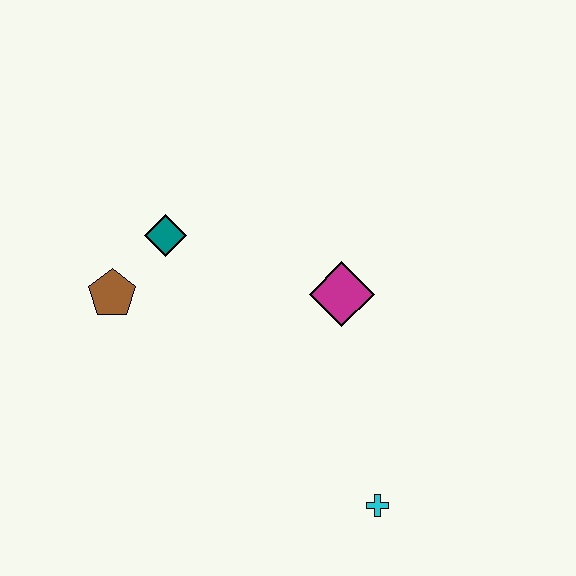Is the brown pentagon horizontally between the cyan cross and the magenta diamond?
No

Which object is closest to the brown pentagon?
The teal diamond is closest to the brown pentagon.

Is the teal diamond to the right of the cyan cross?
No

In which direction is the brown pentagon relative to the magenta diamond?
The brown pentagon is to the left of the magenta diamond.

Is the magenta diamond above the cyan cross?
Yes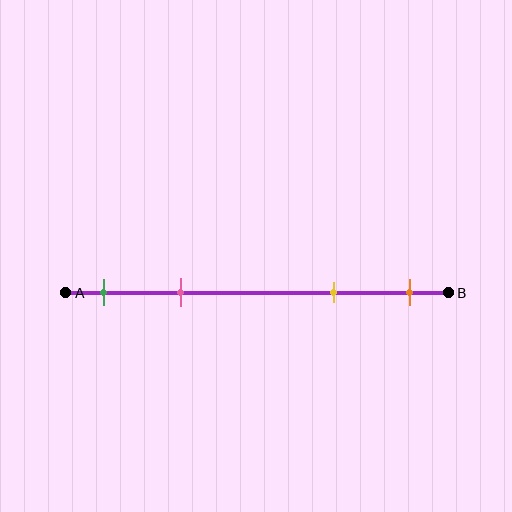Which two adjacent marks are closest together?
The green and pink marks are the closest adjacent pair.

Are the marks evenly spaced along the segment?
No, the marks are not evenly spaced.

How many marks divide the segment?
There are 4 marks dividing the segment.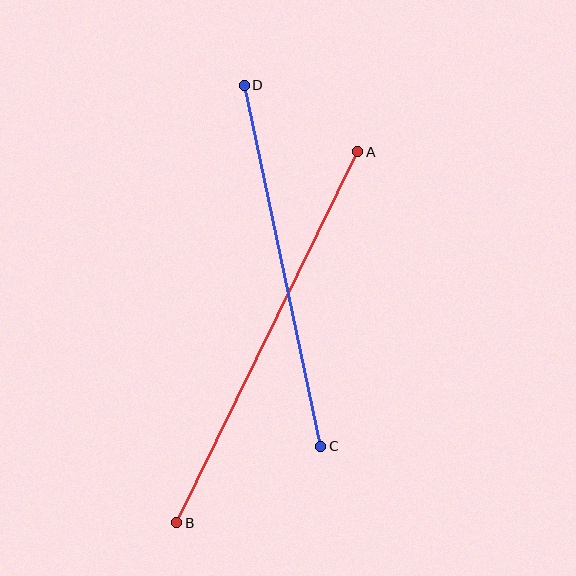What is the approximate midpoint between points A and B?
The midpoint is at approximately (267, 337) pixels.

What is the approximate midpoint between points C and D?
The midpoint is at approximately (283, 266) pixels.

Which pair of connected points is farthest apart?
Points A and B are farthest apart.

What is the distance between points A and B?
The distance is approximately 413 pixels.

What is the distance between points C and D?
The distance is approximately 369 pixels.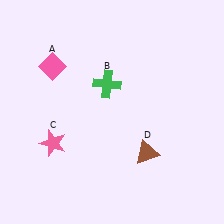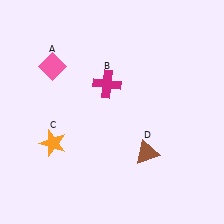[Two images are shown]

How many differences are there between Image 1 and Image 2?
There are 2 differences between the two images.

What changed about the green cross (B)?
In Image 1, B is green. In Image 2, it changed to magenta.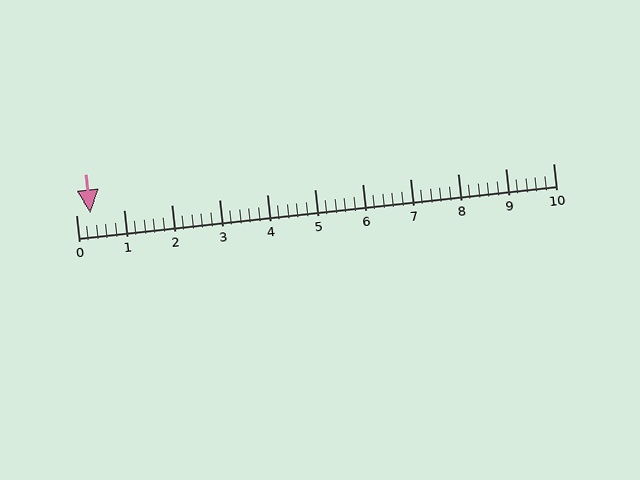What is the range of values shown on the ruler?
The ruler shows values from 0 to 10.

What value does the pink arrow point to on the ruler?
The pink arrow points to approximately 0.3.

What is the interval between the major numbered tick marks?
The major tick marks are spaced 1 units apart.